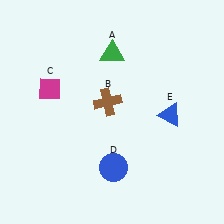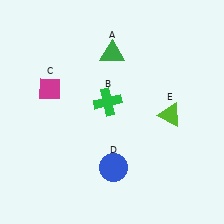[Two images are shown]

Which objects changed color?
B changed from brown to green. E changed from blue to lime.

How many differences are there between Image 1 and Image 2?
There are 2 differences between the two images.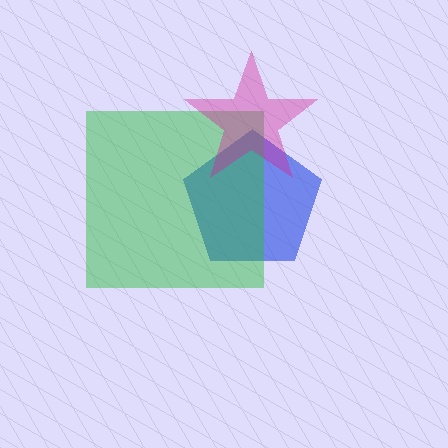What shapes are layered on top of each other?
The layered shapes are: a blue pentagon, a green square, a magenta star.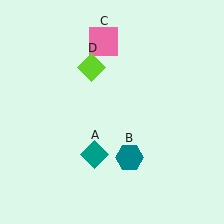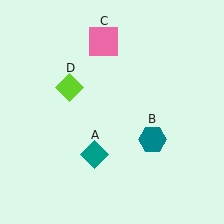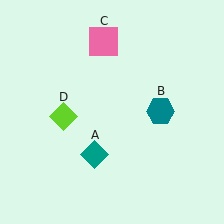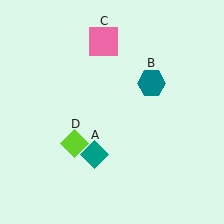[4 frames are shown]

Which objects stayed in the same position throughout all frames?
Teal diamond (object A) and pink square (object C) remained stationary.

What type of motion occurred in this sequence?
The teal hexagon (object B), lime diamond (object D) rotated counterclockwise around the center of the scene.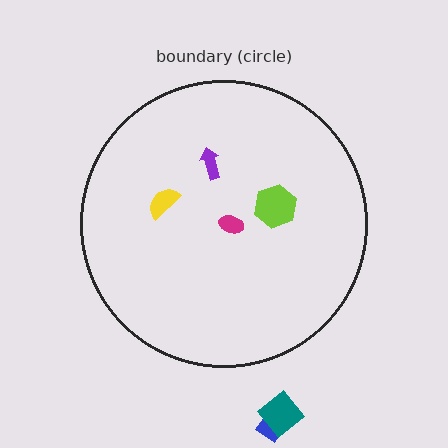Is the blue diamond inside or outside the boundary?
Outside.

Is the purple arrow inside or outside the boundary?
Inside.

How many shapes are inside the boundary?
4 inside, 2 outside.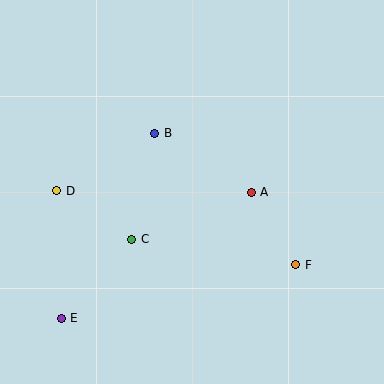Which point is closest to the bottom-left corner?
Point E is closest to the bottom-left corner.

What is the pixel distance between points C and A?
The distance between C and A is 129 pixels.